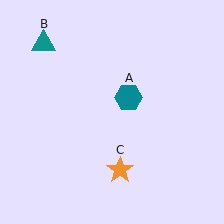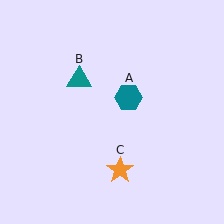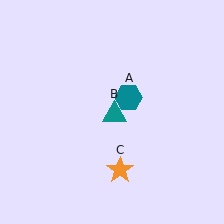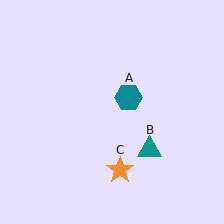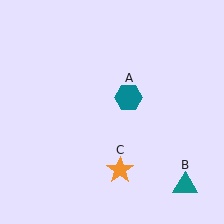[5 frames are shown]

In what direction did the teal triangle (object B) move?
The teal triangle (object B) moved down and to the right.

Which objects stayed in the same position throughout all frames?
Teal hexagon (object A) and orange star (object C) remained stationary.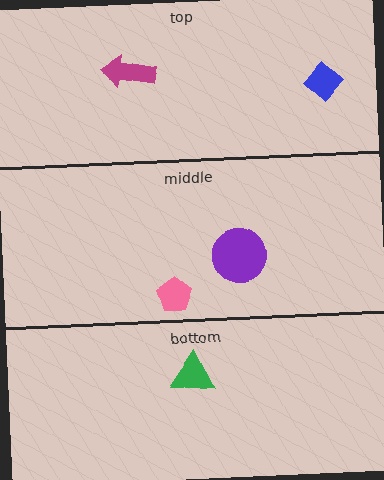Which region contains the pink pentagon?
The middle region.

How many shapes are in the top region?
2.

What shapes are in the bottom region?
The green triangle.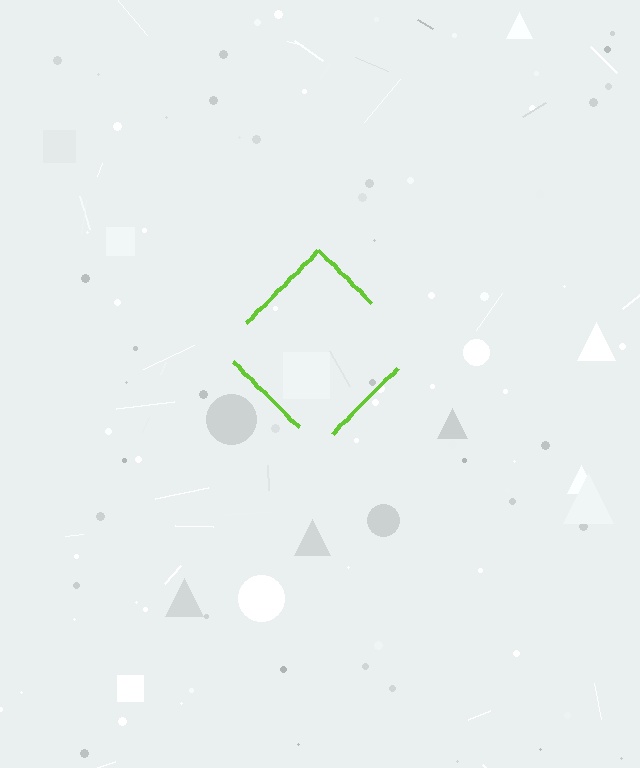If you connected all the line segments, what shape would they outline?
They would outline a diamond.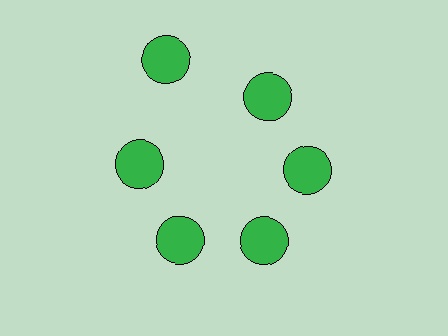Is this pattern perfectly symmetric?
No. The 6 green circles are arranged in a ring, but one element near the 11 o'clock position is pushed outward from the center, breaking the 6-fold rotational symmetry.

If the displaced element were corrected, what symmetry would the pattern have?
It would have 6-fold rotational symmetry — the pattern would map onto itself every 60 degrees.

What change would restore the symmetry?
The symmetry would be restored by moving it inward, back onto the ring so that all 6 circles sit at equal angles and equal distance from the center.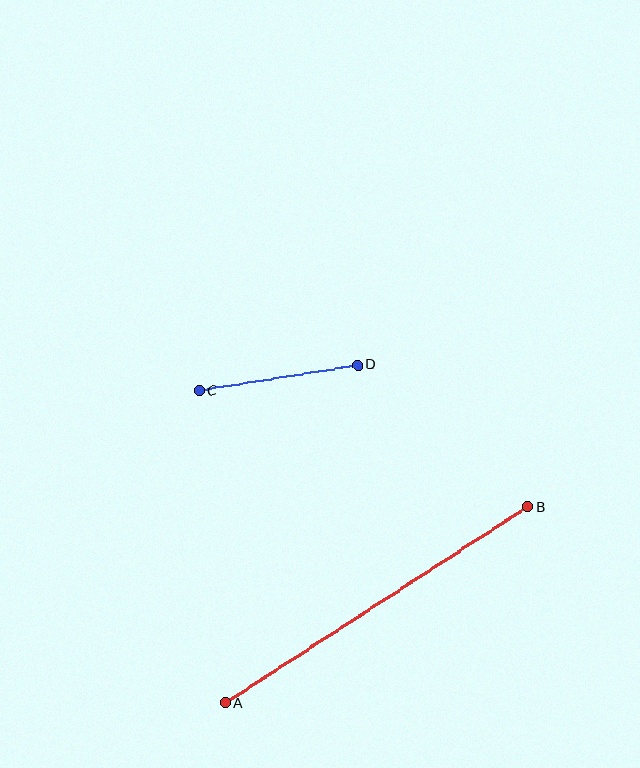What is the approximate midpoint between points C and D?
The midpoint is at approximately (279, 378) pixels.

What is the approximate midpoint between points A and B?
The midpoint is at approximately (377, 605) pixels.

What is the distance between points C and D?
The distance is approximately 160 pixels.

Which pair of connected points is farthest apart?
Points A and B are farthest apart.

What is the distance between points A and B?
The distance is approximately 360 pixels.